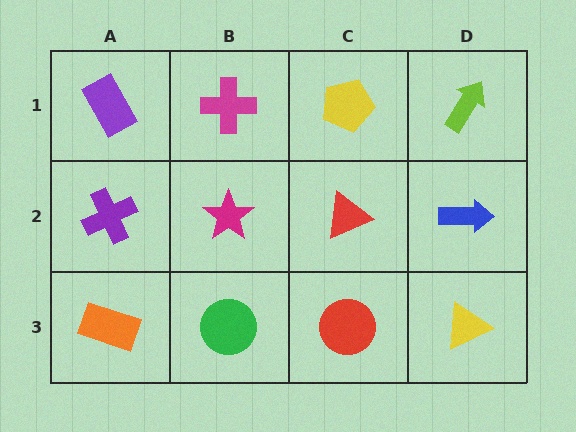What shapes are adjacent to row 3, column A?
A purple cross (row 2, column A), a green circle (row 3, column B).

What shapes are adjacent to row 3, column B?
A magenta star (row 2, column B), an orange rectangle (row 3, column A), a red circle (row 3, column C).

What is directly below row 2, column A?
An orange rectangle.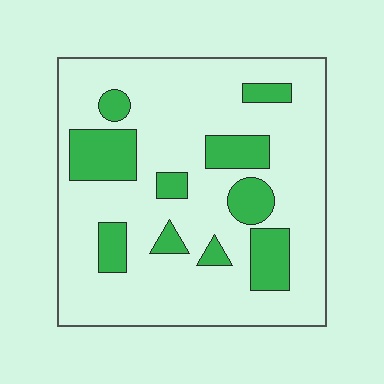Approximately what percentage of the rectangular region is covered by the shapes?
Approximately 20%.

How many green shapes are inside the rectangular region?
10.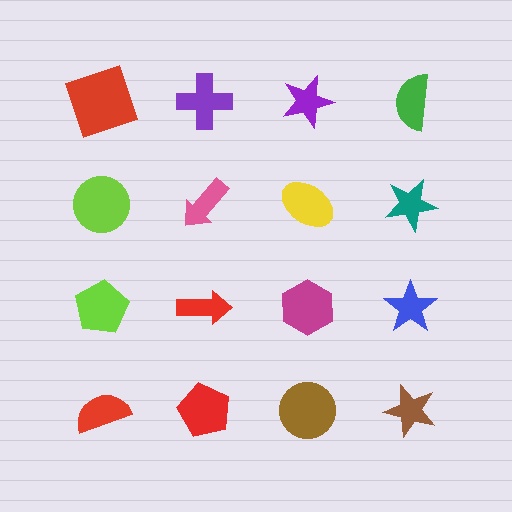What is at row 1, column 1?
A red square.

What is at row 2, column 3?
A yellow ellipse.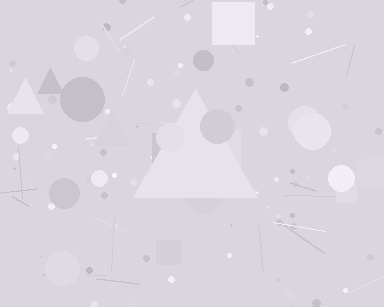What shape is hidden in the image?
A triangle is hidden in the image.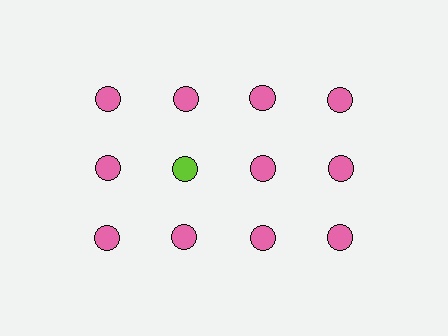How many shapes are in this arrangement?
There are 12 shapes arranged in a grid pattern.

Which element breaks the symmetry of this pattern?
The lime circle in the second row, second from left column breaks the symmetry. All other shapes are pink circles.